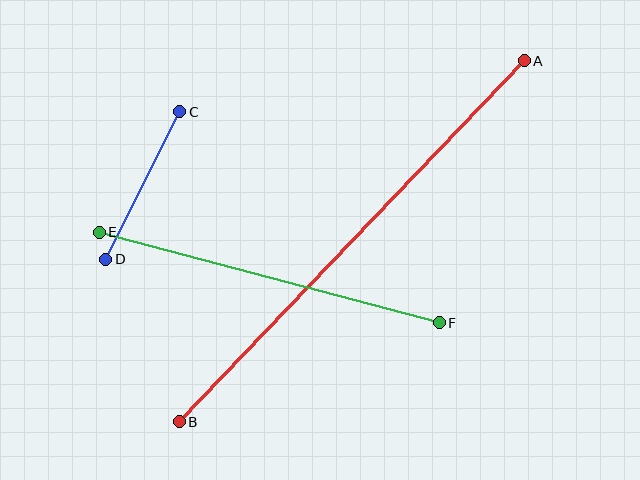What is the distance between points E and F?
The distance is approximately 352 pixels.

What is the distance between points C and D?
The distance is approximately 165 pixels.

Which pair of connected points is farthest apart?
Points A and B are farthest apart.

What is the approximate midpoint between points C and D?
The midpoint is at approximately (143, 185) pixels.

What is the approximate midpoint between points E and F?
The midpoint is at approximately (269, 277) pixels.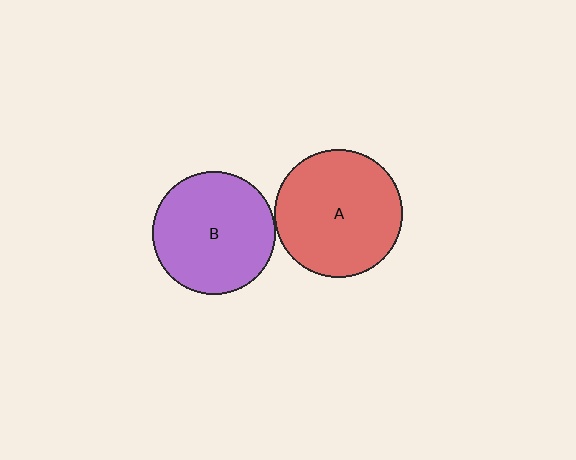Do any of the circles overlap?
No, none of the circles overlap.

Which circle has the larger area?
Circle A (red).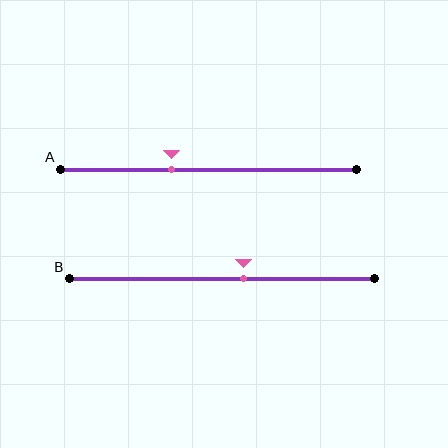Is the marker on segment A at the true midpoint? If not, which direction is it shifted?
No, the marker on segment A is shifted to the left by about 12% of the segment length.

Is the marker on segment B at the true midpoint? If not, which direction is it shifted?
No, the marker on segment B is shifted to the right by about 7% of the segment length.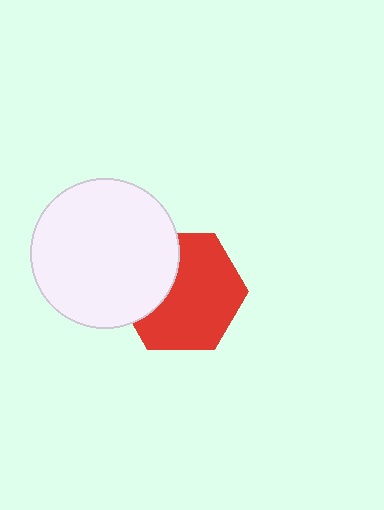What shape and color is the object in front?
The object in front is a white circle.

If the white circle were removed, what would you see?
You would see the complete red hexagon.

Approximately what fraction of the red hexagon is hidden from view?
Roughly 32% of the red hexagon is hidden behind the white circle.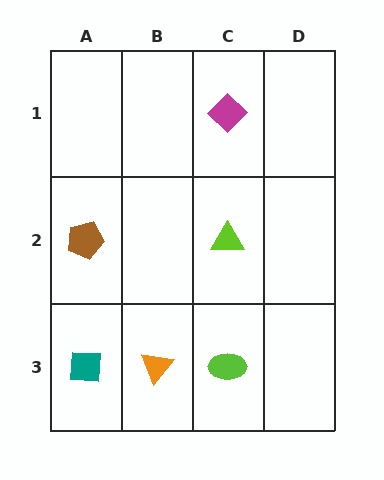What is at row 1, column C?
A magenta diamond.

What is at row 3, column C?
A lime ellipse.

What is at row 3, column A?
A teal square.